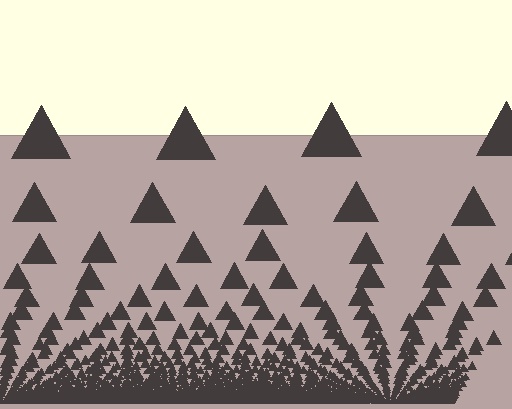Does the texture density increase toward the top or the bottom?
Density increases toward the bottom.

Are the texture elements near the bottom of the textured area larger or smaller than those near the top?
Smaller. The gradient is inverted — elements near the bottom are smaller and denser.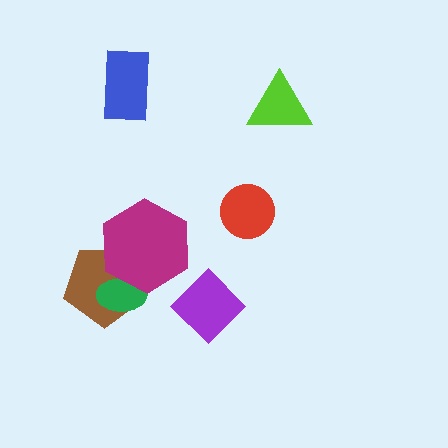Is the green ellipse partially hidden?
Yes, it is partially covered by another shape.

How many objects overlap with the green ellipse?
2 objects overlap with the green ellipse.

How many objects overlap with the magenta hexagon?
2 objects overlap with the magenta hexagon.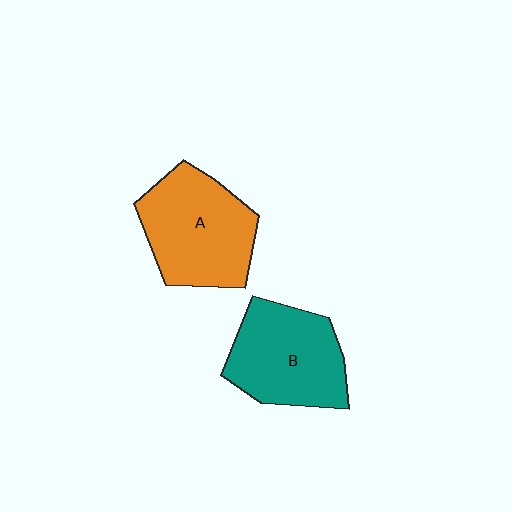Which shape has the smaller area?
Shape B (teal).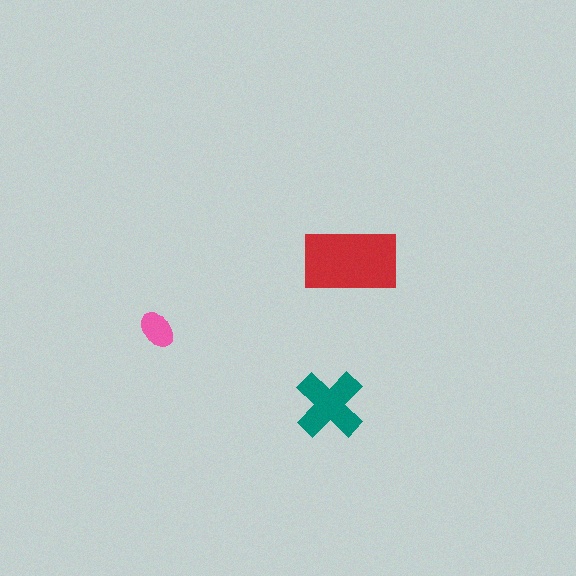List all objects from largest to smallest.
The red rectangle, the teal cross, the pink ellipse.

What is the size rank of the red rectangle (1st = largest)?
1st.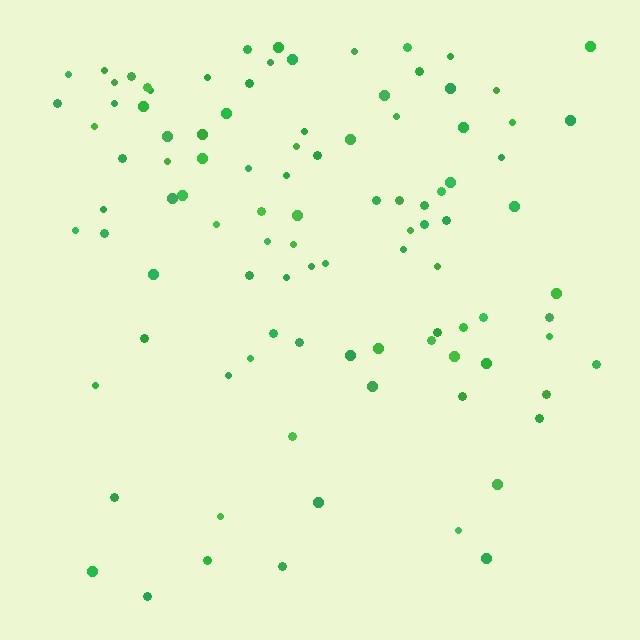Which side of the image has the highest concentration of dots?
The top.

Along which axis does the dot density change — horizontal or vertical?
Vertical.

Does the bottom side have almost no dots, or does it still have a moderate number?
Still a moderate number, just noticeably fewer than the top.